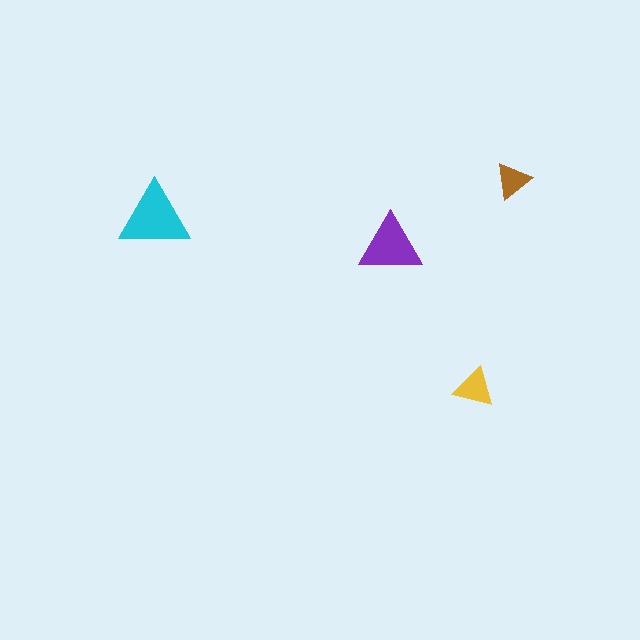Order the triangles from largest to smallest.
the cyan one, the purple one, the yellow one, the brown one.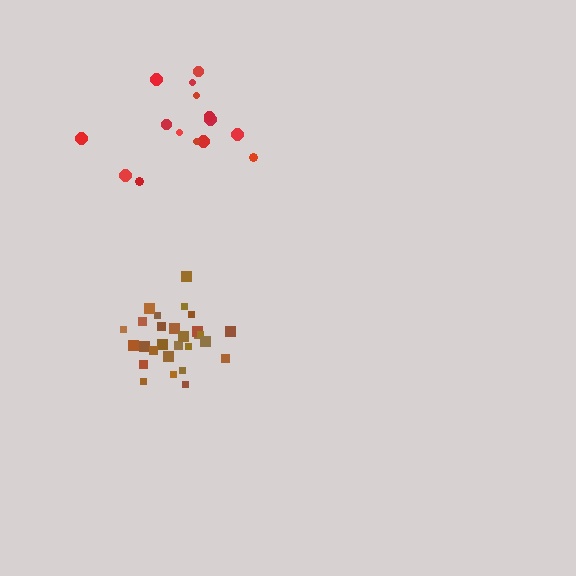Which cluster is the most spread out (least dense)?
Red.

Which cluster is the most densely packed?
Brown.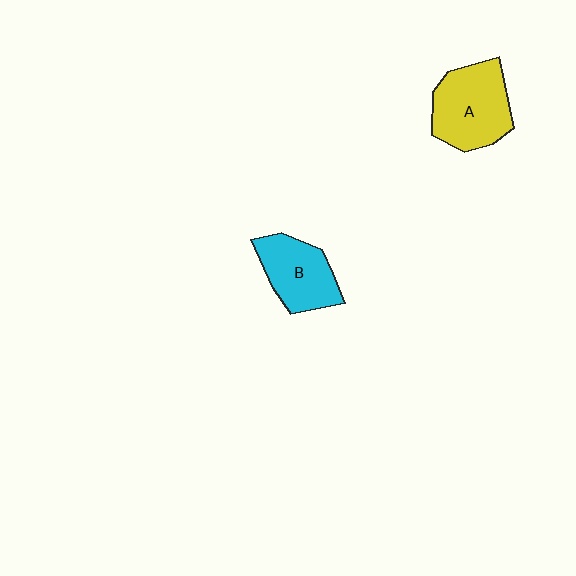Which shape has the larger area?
Shape A (yellow).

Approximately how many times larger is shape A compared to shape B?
Approximately 1.3 times.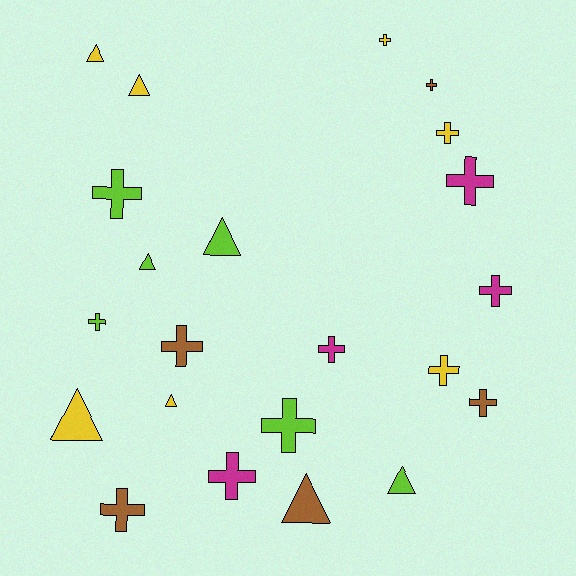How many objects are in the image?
There are 22 objects.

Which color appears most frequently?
Yellow, with 7 objects.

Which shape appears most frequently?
Cross, with 14 objects.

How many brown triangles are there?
There is 1 brown triangle.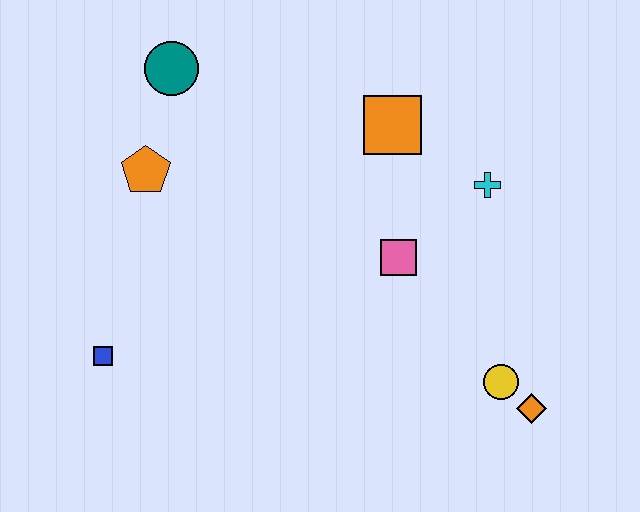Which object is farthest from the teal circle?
The orange diamond is farthest from the teal circle.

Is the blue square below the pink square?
Yes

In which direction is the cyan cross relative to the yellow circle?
The cyan cross is above the yellow circle.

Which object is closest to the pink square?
The cyan cross is closest to the pink square.